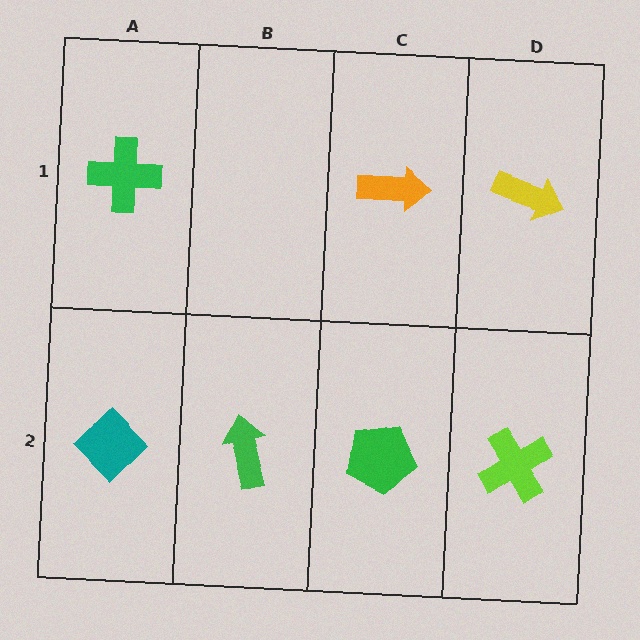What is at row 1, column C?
An orange arrow.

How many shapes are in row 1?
3 shapes.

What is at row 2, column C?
A green pentagon.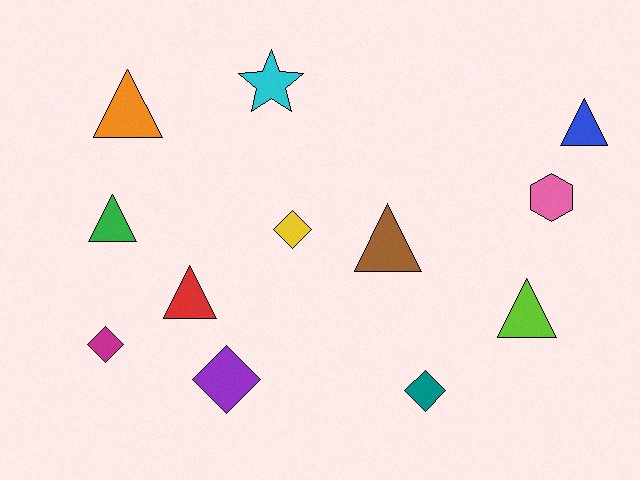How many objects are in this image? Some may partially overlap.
There are 12 objects.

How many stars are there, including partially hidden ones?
There is 1 star.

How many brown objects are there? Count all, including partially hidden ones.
There is 1 brown object.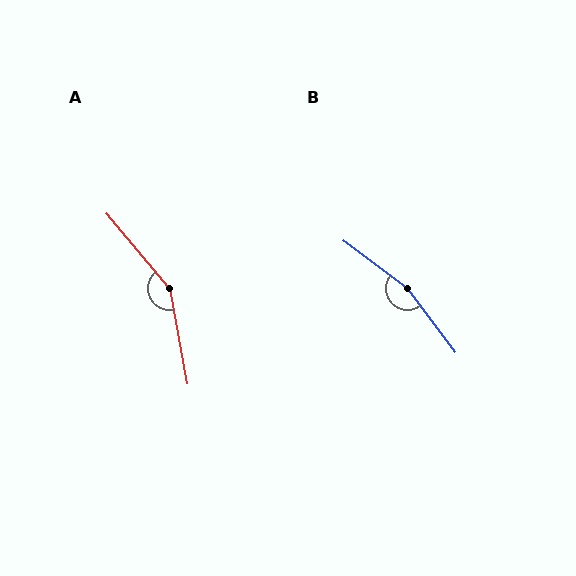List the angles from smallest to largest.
A (151°), B (163°).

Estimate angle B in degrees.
Approximately 163 degrees.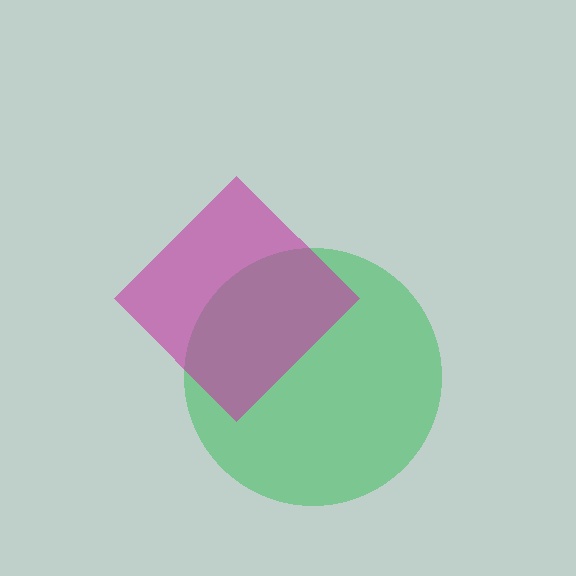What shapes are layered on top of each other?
The layered shapes are: a green circle, a magenta diamond.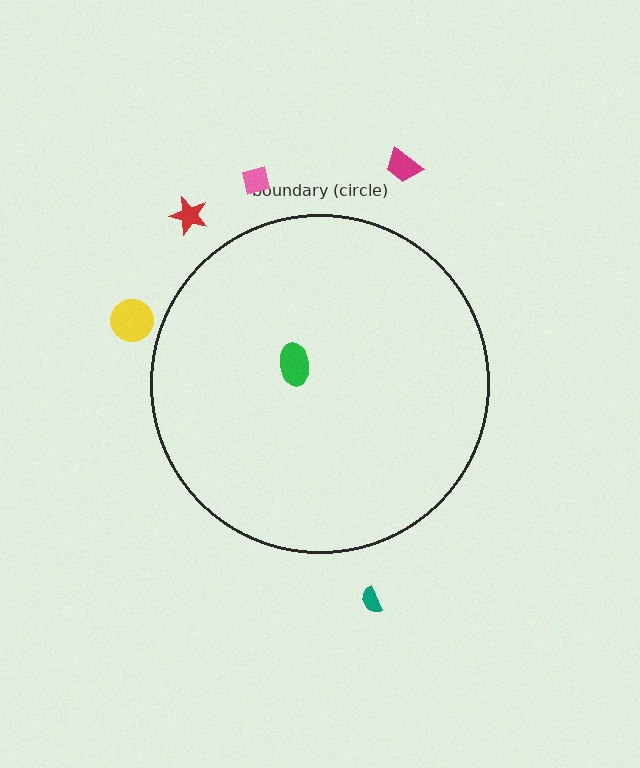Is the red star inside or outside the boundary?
Outside.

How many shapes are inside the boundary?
1 inside, 5 outside.